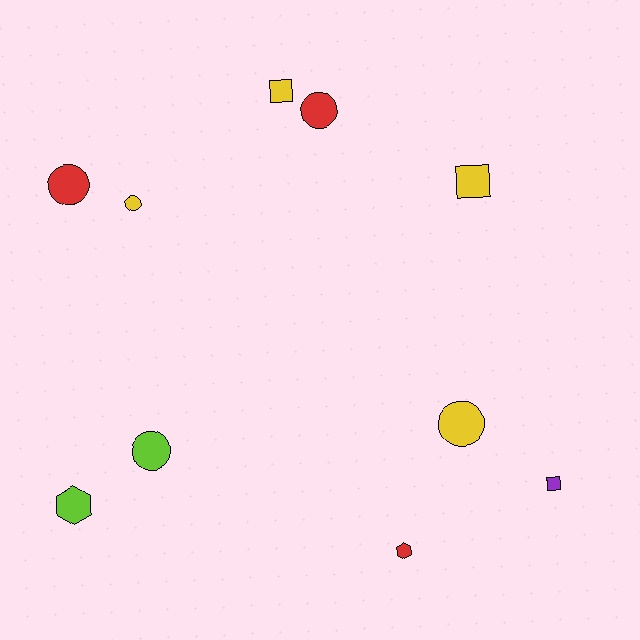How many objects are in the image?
There are 10 objects.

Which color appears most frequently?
Yellow, with 4 objects.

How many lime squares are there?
There are no lime squares.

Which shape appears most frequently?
Circle, with 5 objects.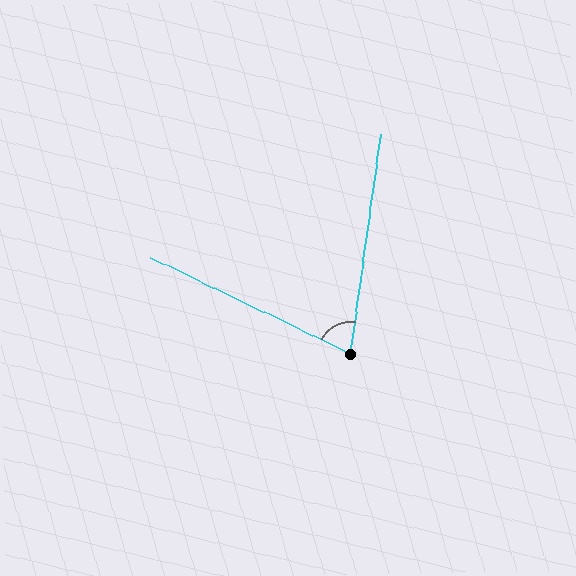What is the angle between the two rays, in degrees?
Approximately 72 degrees.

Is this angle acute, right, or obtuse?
It is acute.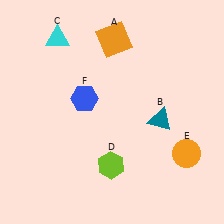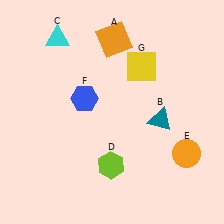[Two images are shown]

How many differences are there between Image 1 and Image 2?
There is 1 difference between the two images.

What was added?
A yellow square (G) was added in Image 2.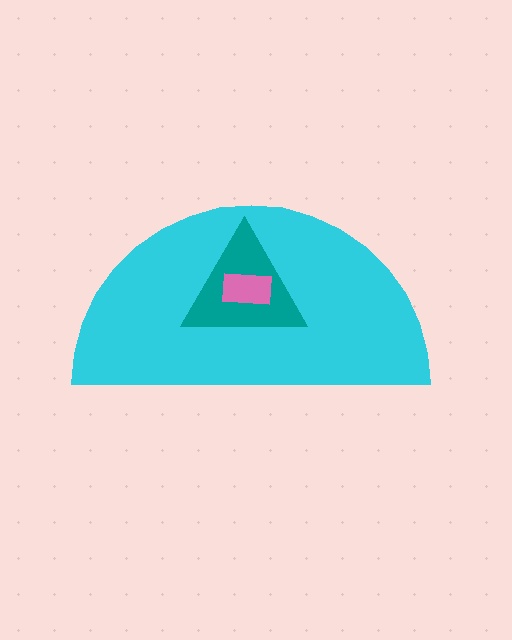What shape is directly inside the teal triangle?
The pink rectangle.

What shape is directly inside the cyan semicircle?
The teal triangle.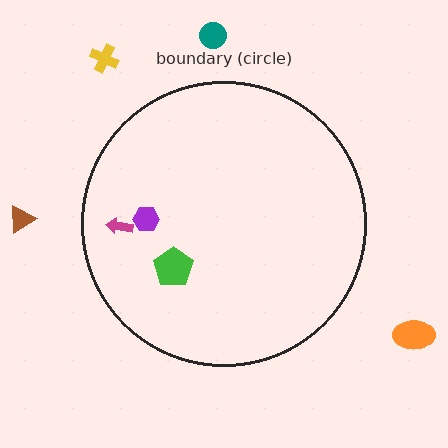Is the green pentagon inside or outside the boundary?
Inside.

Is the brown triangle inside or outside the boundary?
Outside.